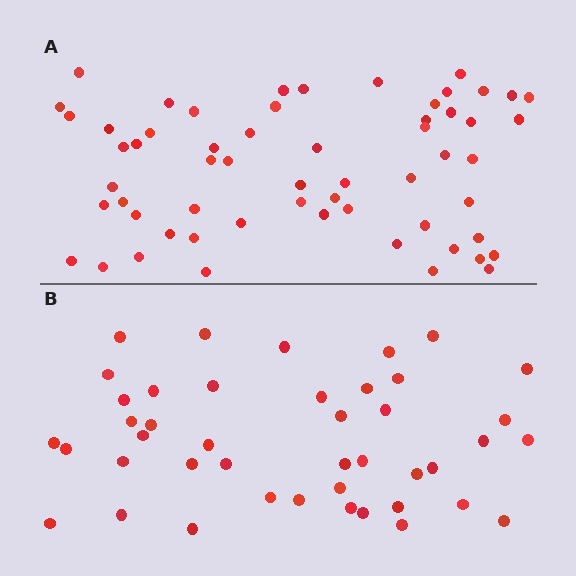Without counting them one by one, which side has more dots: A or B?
Region A (the top region) has more dots.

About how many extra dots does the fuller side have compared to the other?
Region A has approximately 15 more dots than region B.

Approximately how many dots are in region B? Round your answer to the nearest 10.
About 40 dots. (The exact count is 43, which rounds to 40.)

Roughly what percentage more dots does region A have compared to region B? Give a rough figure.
About 35% more.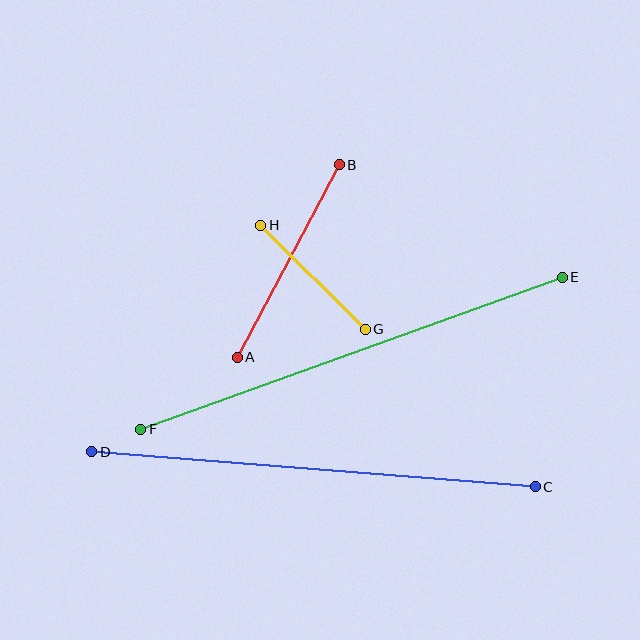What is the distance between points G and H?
The distance is approximately 147 pixels.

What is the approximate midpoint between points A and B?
The midpoint is at approximately (288, 261) pixels.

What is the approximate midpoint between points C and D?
The midpoint is at approximately (313, 469) pixels.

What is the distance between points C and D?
The distance is approximately 445 pixels.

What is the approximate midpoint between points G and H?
The midpoint is at approximately (313, 277) pixels.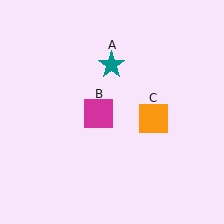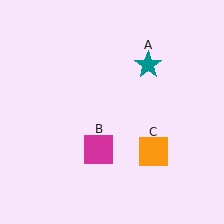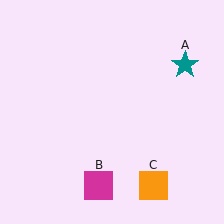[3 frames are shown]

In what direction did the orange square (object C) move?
The orange square (object C) moved down.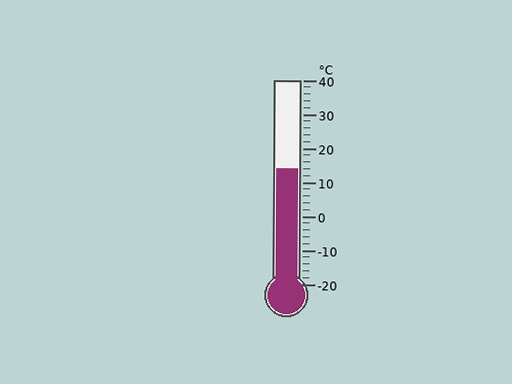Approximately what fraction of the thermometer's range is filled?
The thermometer is filled to approximately 55% of its range.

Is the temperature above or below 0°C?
The temperature is above 0°C.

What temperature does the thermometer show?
The thermometer shows approximately 14°C.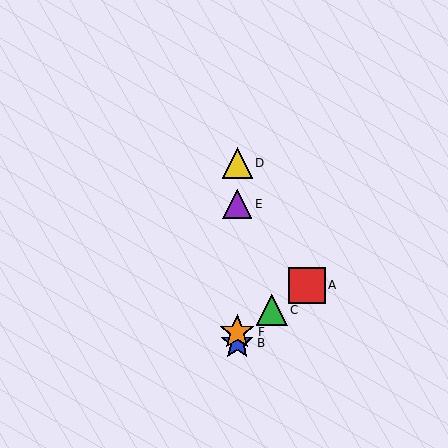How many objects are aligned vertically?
4 objects (B, D, E, F) are aligned vertically.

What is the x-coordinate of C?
Object C is at x≈272.